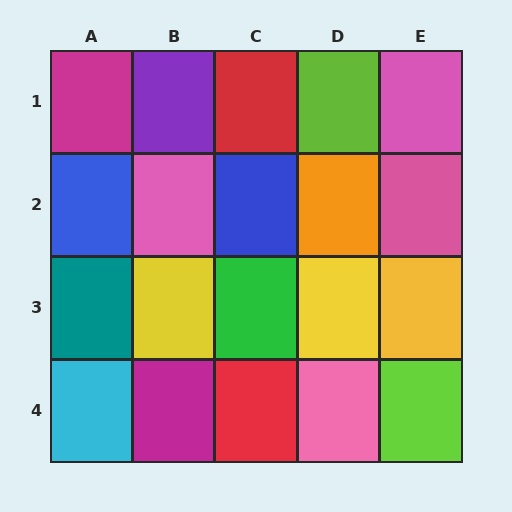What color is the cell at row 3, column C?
Green.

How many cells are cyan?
1 cell is cyan.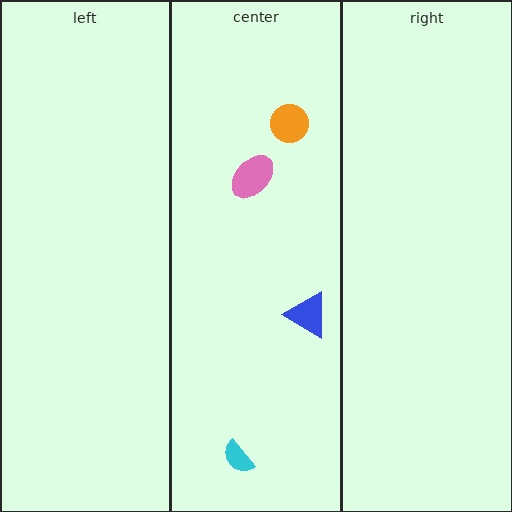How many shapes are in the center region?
4.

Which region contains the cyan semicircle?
The center region.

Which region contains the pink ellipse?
The center region.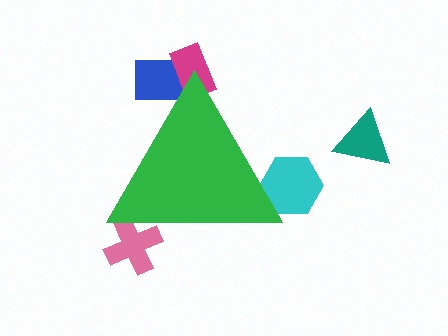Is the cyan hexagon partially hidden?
Yes, the cyan hexagon is partially hidden behind the green triangle.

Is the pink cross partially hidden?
Yes, the pink cross is partially hidden behind the green triangle.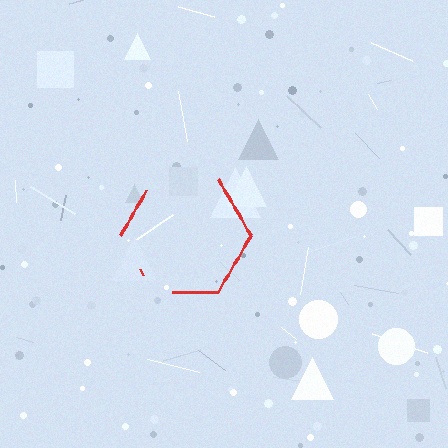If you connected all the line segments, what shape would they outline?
They would outline a hexagon.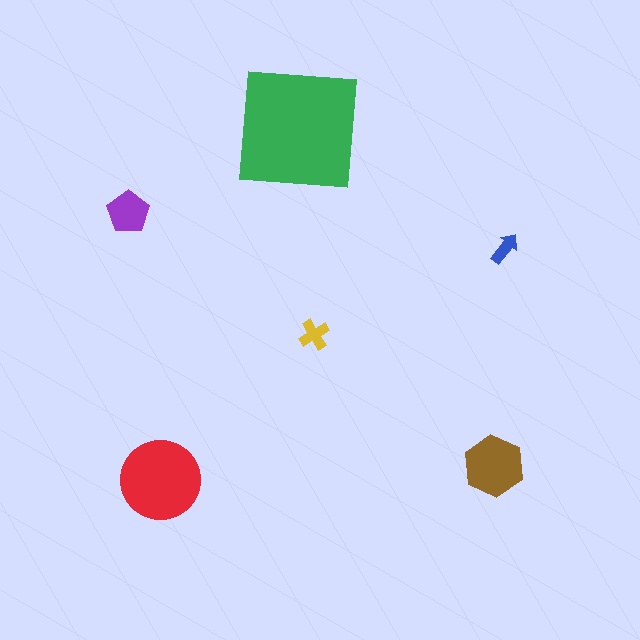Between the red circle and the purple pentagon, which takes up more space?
The red circle.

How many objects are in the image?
There are 6 objects in the image.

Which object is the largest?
The green square.